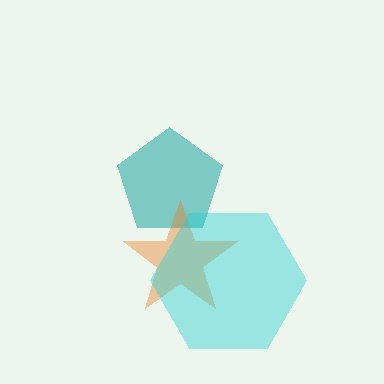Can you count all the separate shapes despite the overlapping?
Yes, there are 3 separate shapes.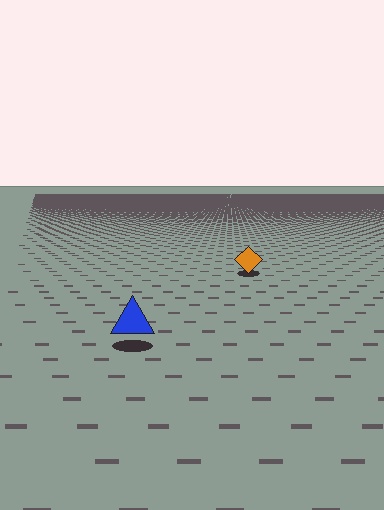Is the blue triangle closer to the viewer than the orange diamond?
Yes. The blue triangle is closer — you can tell from the texture gradient: the ground texture is coarser near it.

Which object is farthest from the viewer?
The orange diamond is farthest from the viewer. It appears smaller and the ground texture around it is denser.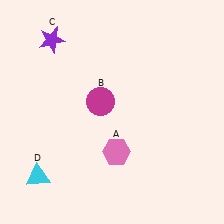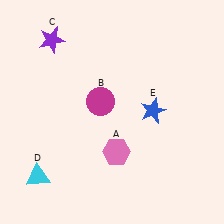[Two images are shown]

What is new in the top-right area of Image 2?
A blue star (E) was added in the top-right area of Image 2.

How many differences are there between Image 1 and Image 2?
There is 1 difference between the two images.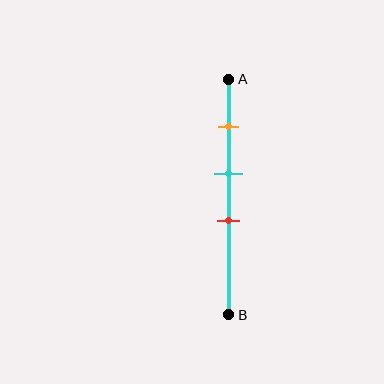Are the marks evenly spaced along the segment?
Yes, the marks are approximately evenly spaced.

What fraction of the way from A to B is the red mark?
The red mark is approximately 60% (0.6) of the way from A to B.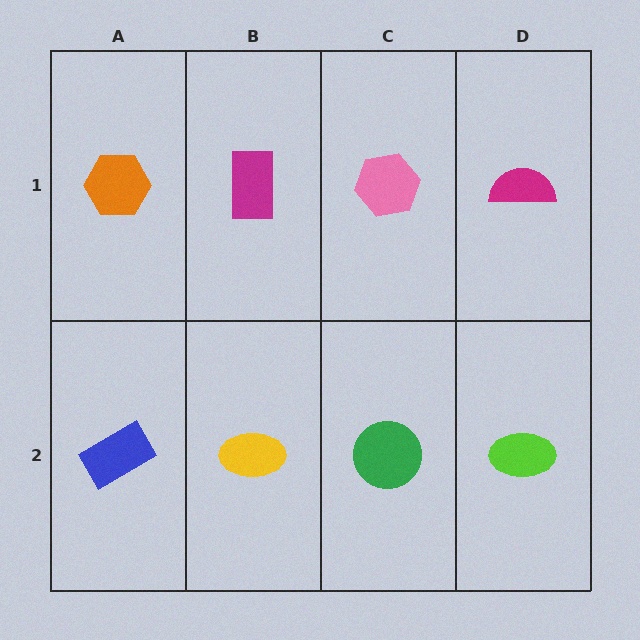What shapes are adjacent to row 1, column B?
A yellow ellipse (row 2, column B), an orange hexagon (row 1, column A), a pink hexagon (row 1, column C).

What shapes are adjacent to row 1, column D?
A lime ellipse (row 2, column D), a pink hexagon (row 1, column C).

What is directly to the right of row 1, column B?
A pink hexagon.